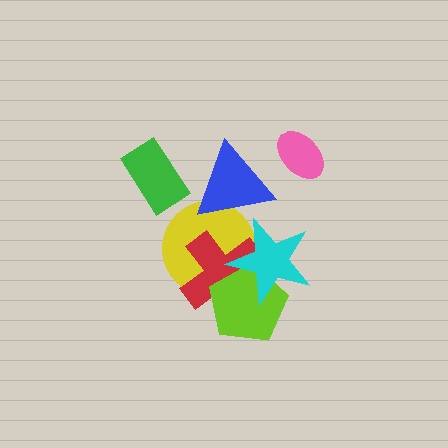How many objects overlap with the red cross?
3 objects overlap with the red cross.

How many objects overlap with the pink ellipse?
0 objects overlap with the pink ellipse.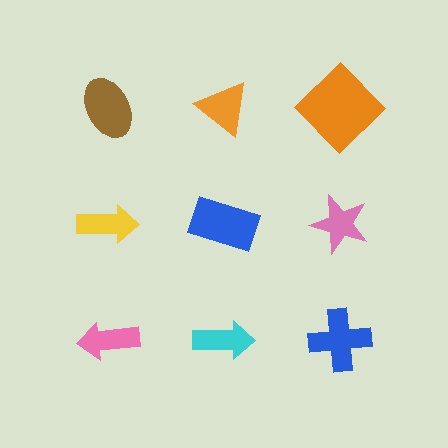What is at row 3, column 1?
A pink arrow.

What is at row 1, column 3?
An orange diamond.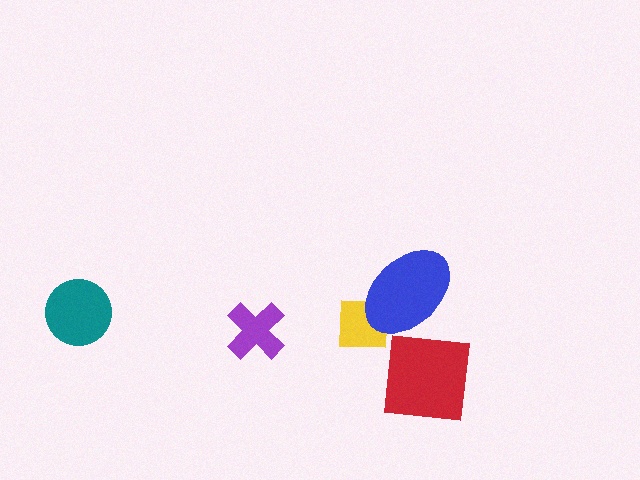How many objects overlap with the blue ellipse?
1 object overlaps with the blue ellipse.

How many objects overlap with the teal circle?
0 objects overlap with the teal circle.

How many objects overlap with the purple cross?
0 objects overlap with the purple cross.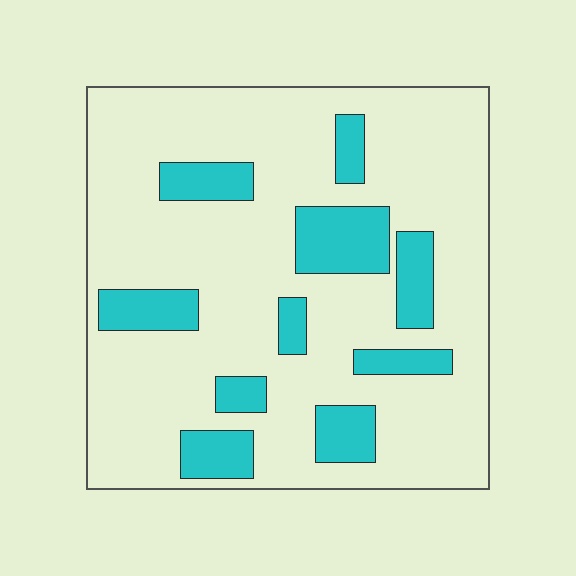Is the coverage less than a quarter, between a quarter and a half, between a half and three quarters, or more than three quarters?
Less than a quarter.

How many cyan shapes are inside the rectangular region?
10.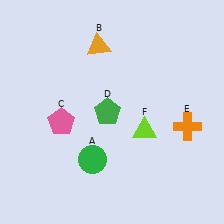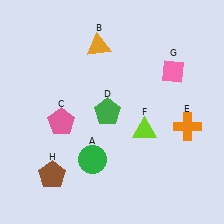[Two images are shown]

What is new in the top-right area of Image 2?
A pink diamond (G) was added in the top-right area of Image 2.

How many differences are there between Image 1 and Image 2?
There are 2 differences between the two images.